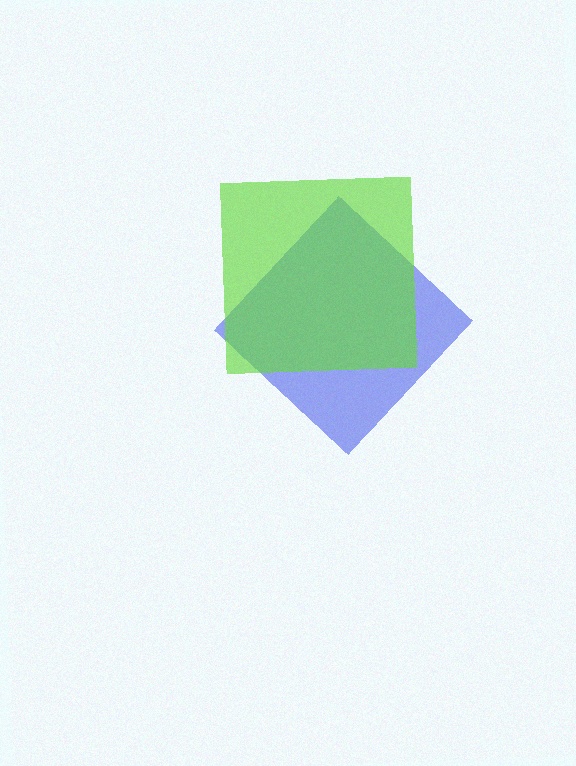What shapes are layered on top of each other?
The layered shapes are: a blue diamond, a lime square.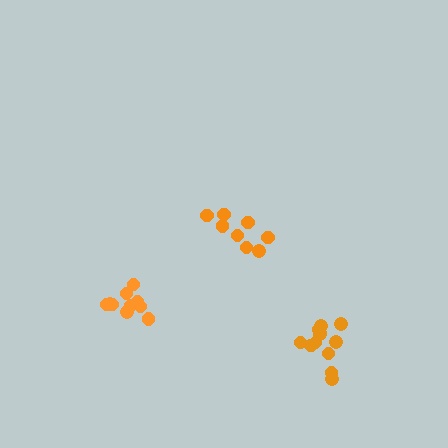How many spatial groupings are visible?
There are 3 spatial groupings.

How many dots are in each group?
Group 1: 8 dots, Group 2: 11 dots, Group 3: 12 dots (31 total).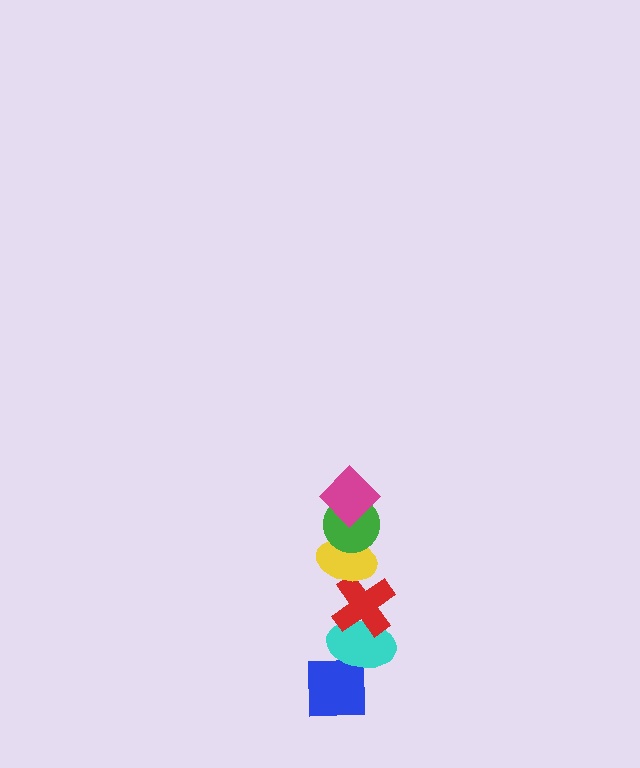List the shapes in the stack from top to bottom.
From top to bottom: the magenta diamond, the green circle, the yellow ellipse, the red cross, the cyan ellipse, the blue square.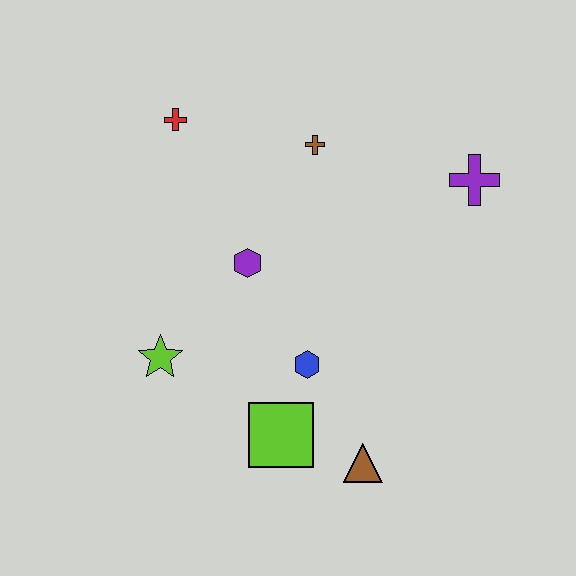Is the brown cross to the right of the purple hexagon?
Yes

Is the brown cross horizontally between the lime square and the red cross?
No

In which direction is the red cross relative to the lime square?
The red cross is above the lime square.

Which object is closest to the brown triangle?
The lime square is closest to the brown triangle.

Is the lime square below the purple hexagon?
Yes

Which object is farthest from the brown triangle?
The red cross is farthest from the brown triangle.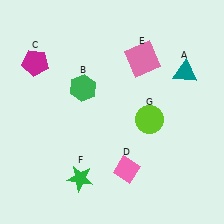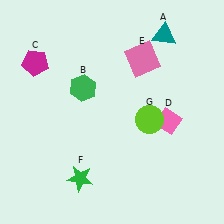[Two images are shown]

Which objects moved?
The objects that moved are: the teal triangle (A), the pink diamond (D).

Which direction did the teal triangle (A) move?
The teal triangle (A) moved up.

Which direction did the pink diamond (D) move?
The pink diamond (D) moved up.